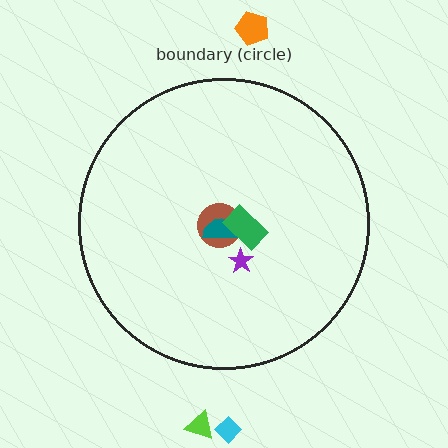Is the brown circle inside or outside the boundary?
Inside.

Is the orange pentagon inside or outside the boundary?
Outside.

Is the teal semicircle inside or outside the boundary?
Inside.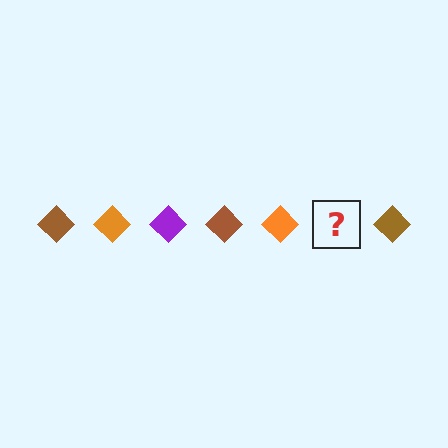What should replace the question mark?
The question mark should be replaced with a purple diamond.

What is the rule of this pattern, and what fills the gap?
The rule is that the pattern cycles through brown, orange, purple diamonds. The gap should be filled with a purple diamond.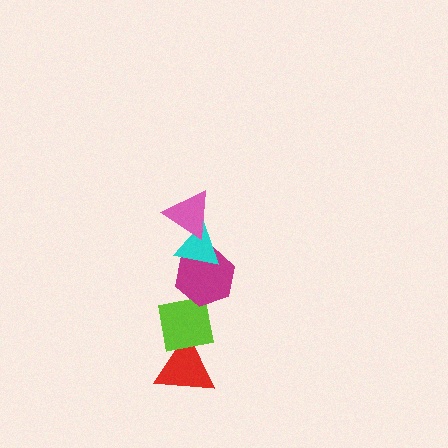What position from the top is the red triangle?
The red triangle is 5th from the top.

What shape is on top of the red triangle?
The lime square is on top of the red triangle.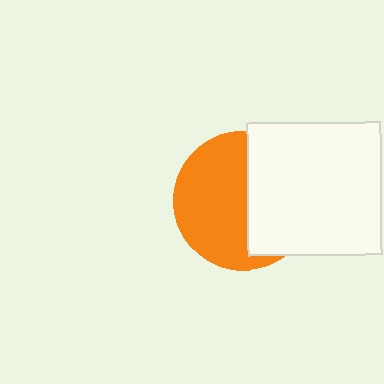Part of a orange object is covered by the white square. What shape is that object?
It is a circle.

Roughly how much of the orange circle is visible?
About half of it is visible (roughly 56%).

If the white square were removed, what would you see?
You would see the complete orange circle.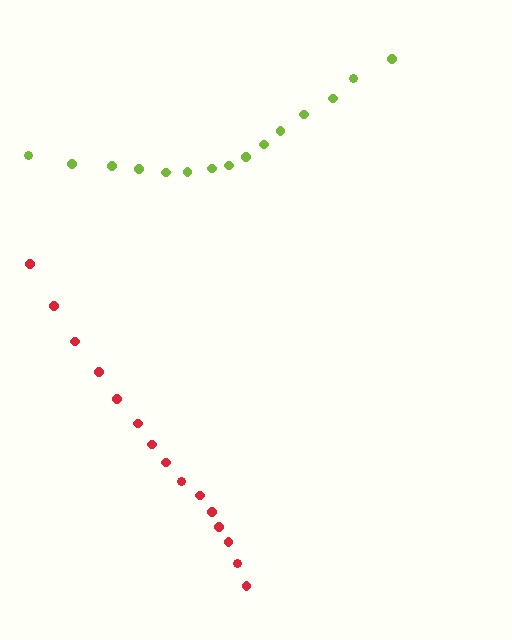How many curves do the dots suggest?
There are 2 distinct paths.